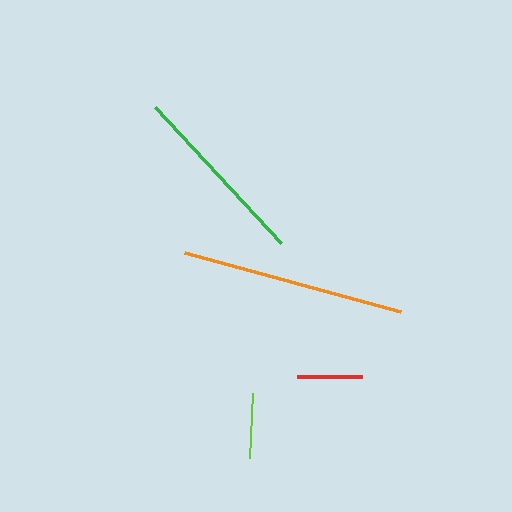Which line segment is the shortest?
The lime line is the shortest at approximately 65 pixels.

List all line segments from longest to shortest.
From longest to shortest: orange, green, red, lime.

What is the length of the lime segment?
The lime segment is approximately 65 pixels long.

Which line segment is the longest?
The orange line is the longest at approximately 224 pixels.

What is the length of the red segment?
The red segment is approximately 66 pixels long.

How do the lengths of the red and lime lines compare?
The red and lime lines are approximately the same length.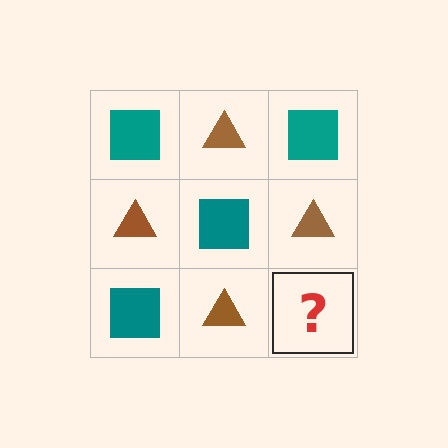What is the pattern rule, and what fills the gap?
The rule is that it alternates teal square and brown triangle in a checkerboard pattern. The gap should be filled with a teal square.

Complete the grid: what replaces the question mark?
The question mark should be replaced with a teal square.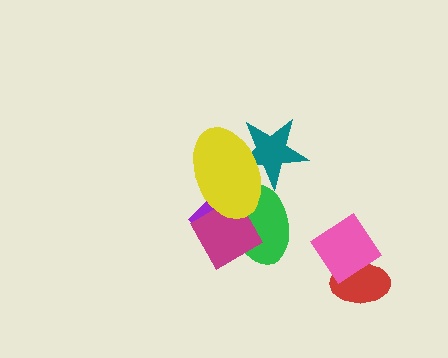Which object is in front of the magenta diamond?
The yellow ellipse is in front of the magenta diamond.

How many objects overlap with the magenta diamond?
3 objects overlap with the magenta diamond.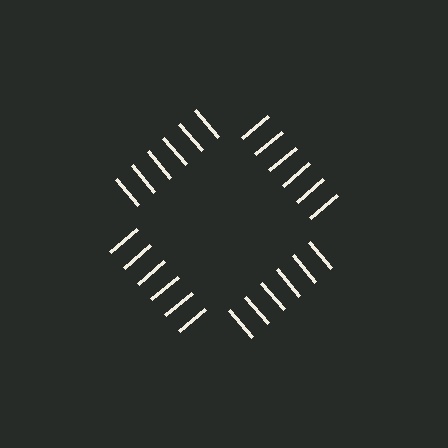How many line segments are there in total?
24 — 6 along each of the 4 edges.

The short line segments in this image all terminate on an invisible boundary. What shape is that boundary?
An illusory square — the line segments terminate on its edges but no continuous stroke is drawn.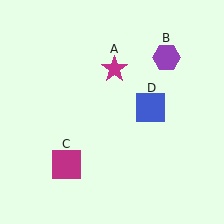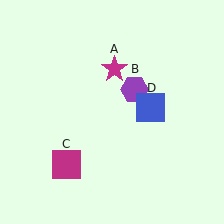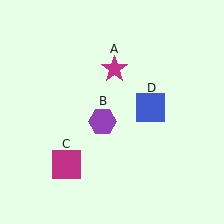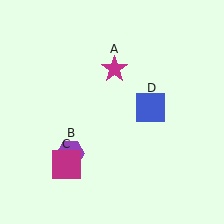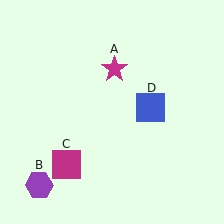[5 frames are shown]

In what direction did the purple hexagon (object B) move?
The purple hexagon (object B) moved down and to the left.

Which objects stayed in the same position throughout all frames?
Magenta star (object A) and magenta square (object C) and blue square (object D) remained stationary.